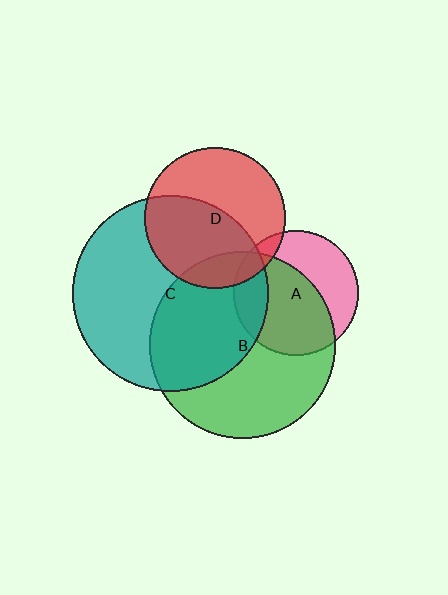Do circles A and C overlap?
Yes.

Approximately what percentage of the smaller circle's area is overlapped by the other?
Approximately 20%.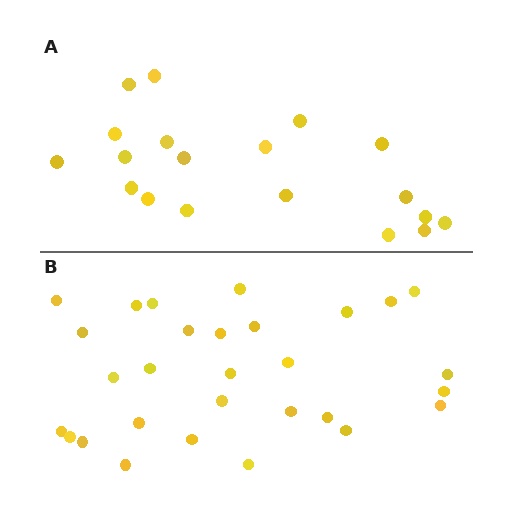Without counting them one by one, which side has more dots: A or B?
Region B (the bottom region) has more dots.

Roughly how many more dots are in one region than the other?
Region B has roughly 10 or so more dots than region A.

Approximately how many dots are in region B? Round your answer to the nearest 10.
About 30 dots. (The exact count is 29, which rounds to 30.)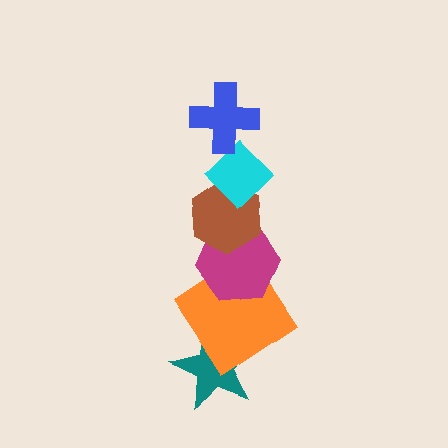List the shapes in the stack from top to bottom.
From top to bottom: the blue cross, the cyan diamond, the brown hexagon, the magenta hexagon, the orange diamond, the teal star.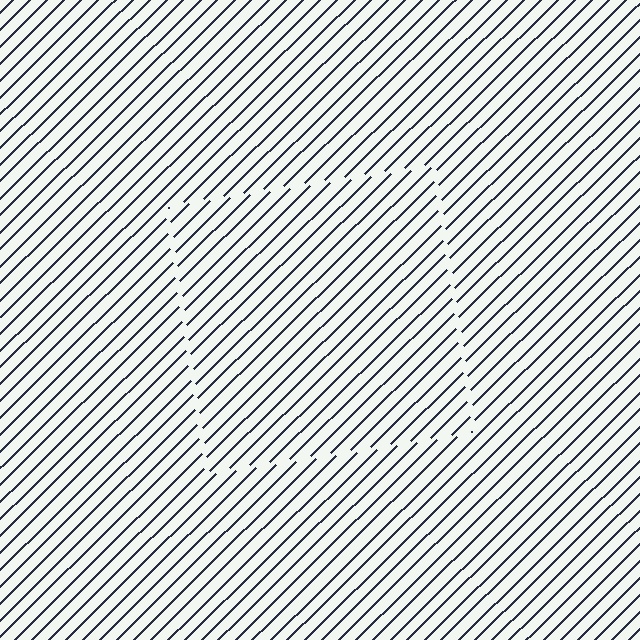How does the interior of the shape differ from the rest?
The interior of the shape contains the same grating, shifted by half a period — the contour is defined by the phase discontinuity where line-ends from the inner and outer gratings abut.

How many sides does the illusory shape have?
4 sides — the line-ends trace a square.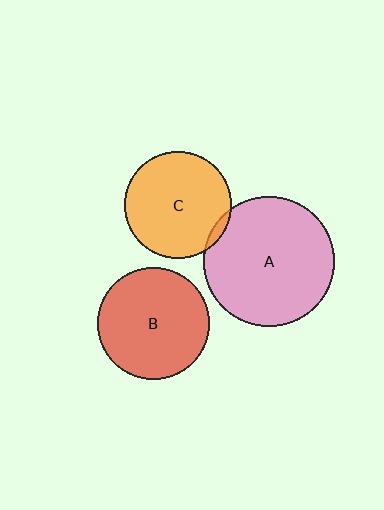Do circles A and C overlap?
Yes.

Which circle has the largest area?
Circle A (pink).